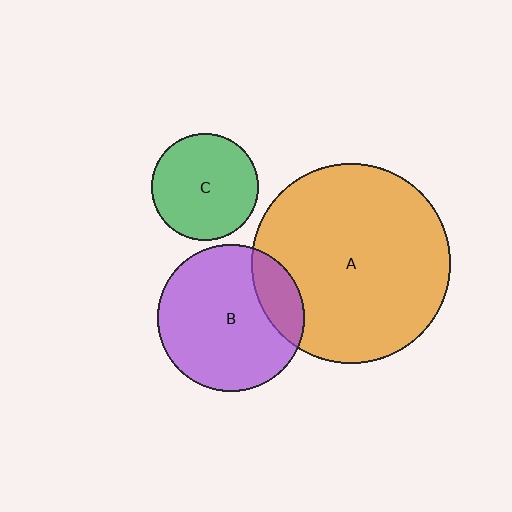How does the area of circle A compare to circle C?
Approximately 3.5 times.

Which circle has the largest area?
Circle A (orange).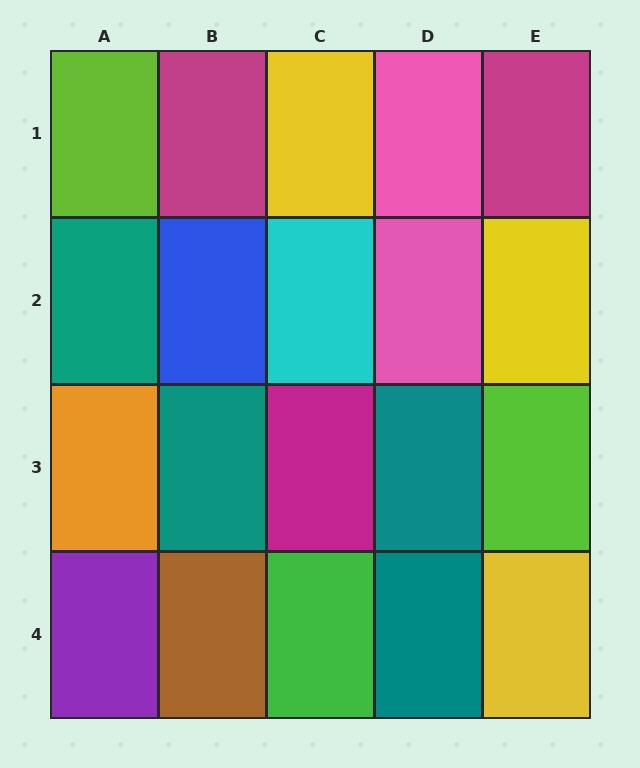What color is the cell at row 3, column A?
Orange.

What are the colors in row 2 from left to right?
Teal, blue, cyan, pink, yellow.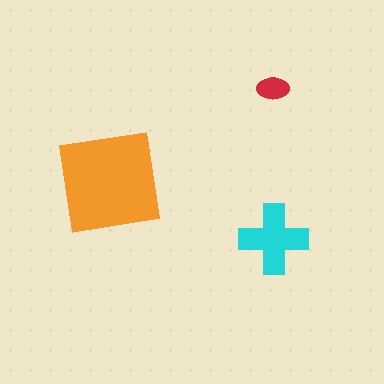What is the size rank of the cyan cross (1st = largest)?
2nd.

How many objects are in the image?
There are 3 objects in the image.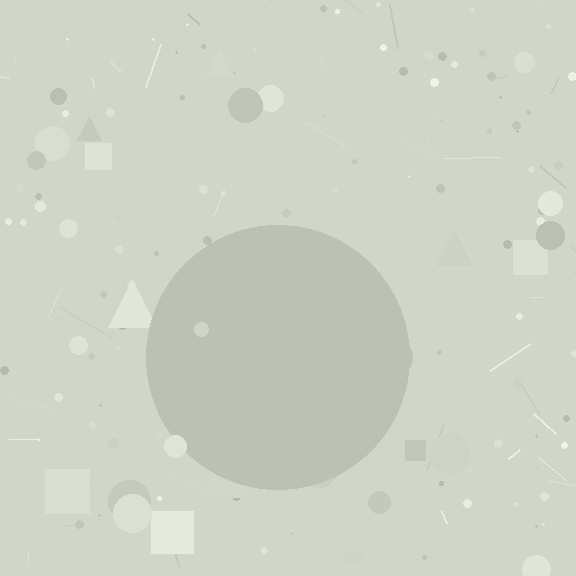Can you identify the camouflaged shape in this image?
The camouflaged shape is a circle.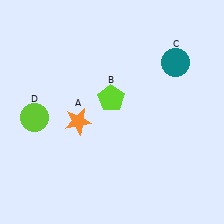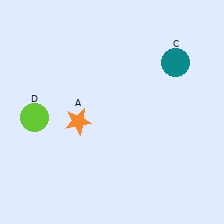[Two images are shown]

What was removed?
The lime pentagon (B) was removed in Image 2.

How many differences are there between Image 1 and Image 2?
There is 1 difference between the two images.